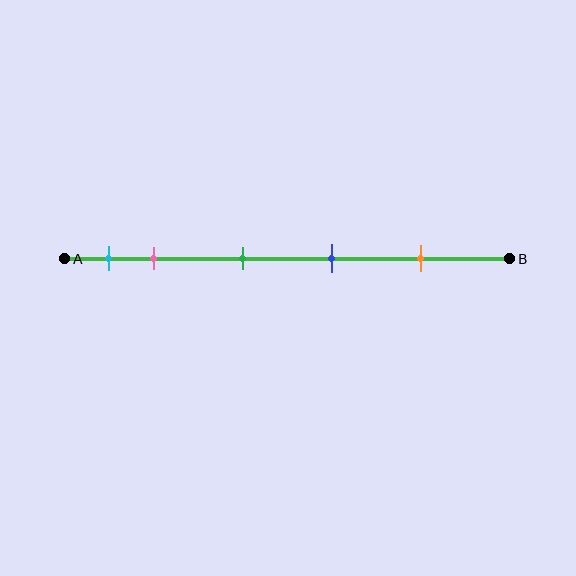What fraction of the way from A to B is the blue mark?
The blue mark is approximately 60% (0.6) of the way from A to B.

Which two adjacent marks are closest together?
The cyan and pink marks are the closest adjacent pair.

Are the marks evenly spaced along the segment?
No, the marks are not evenly spaced.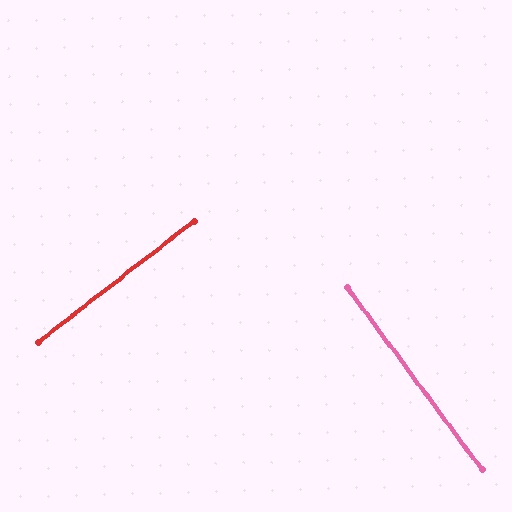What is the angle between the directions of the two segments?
Approximately 88 degrees.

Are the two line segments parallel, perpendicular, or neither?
Perpendicular — they meet at approximately 88°.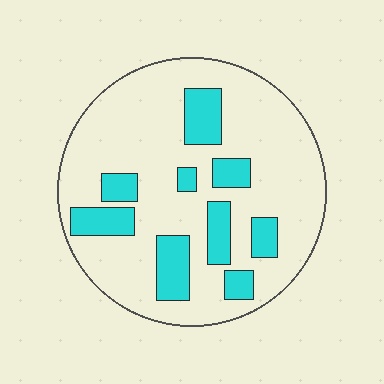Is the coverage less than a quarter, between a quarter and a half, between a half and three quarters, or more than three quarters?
Less than a quarter.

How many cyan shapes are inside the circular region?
9.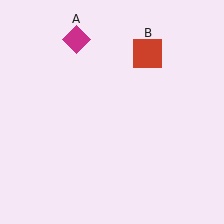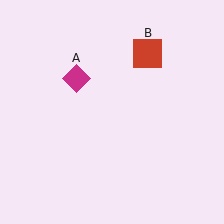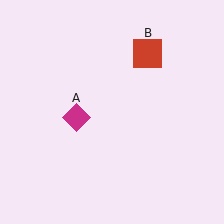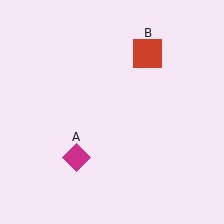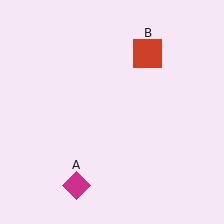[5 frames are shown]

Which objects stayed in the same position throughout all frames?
Red square (object B) remained stationary.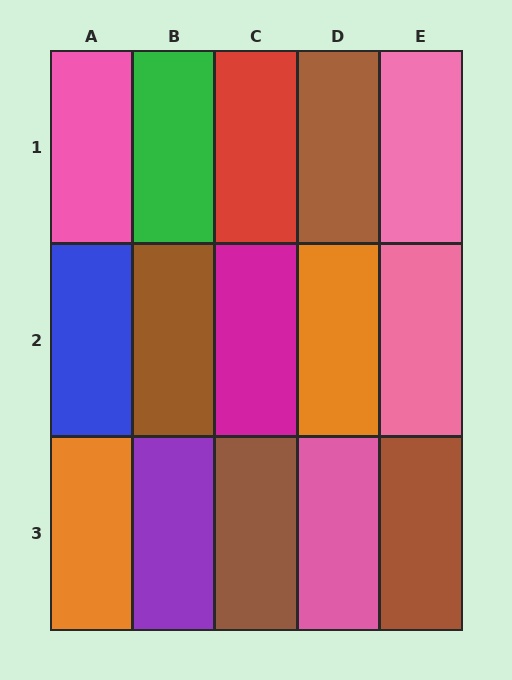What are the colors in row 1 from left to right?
Pink, green, red, brown, pink.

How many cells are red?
1 cell is red.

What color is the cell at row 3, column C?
Brown.